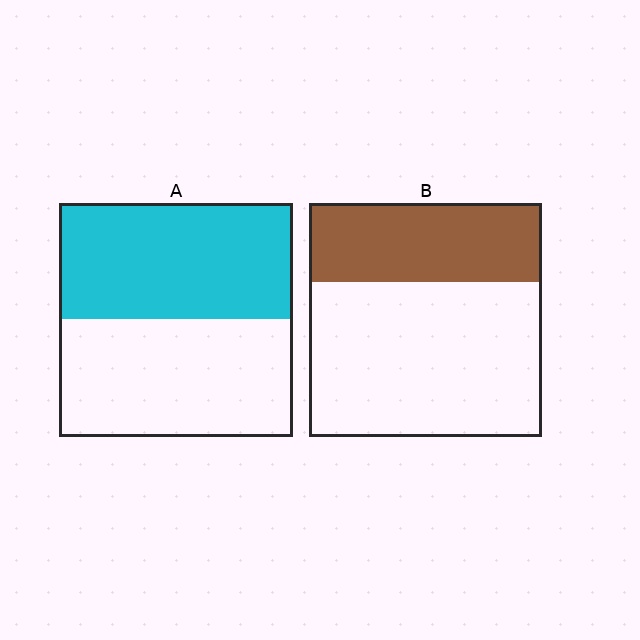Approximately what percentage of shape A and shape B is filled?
A is approximately 50% and B is approximately 35%.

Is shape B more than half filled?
No.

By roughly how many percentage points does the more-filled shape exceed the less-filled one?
By roughly 15 percentage points (A over B).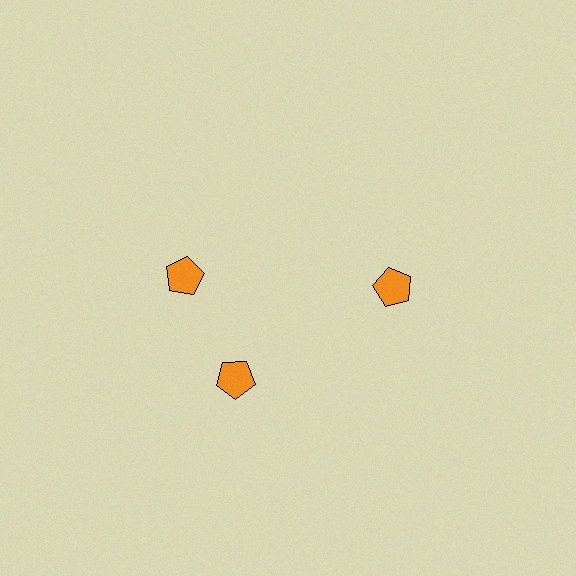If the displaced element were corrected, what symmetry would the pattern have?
It would have 3-fold rotational symmetry — the pattern would map onto itself every 120 degrees.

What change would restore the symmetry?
The symmetry would be restored by rotating it back into even spacing with its neighbors so that all 3 pentagons sit at equal angles and equal distance from the center.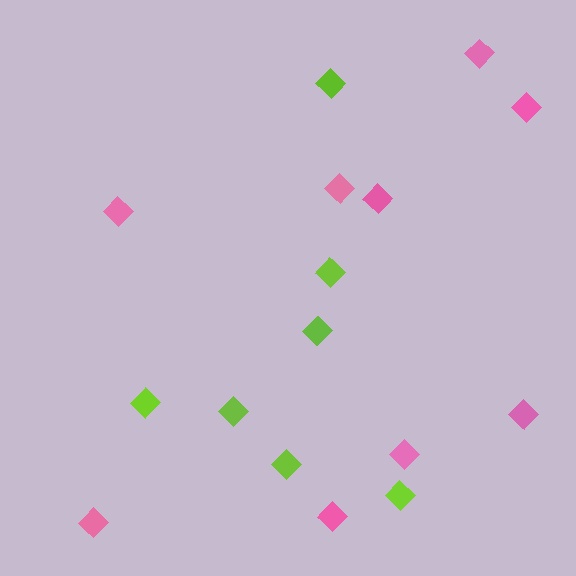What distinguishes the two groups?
There are 2 groups: one group of lime diamonds (7) and one group of pink diamonds (9).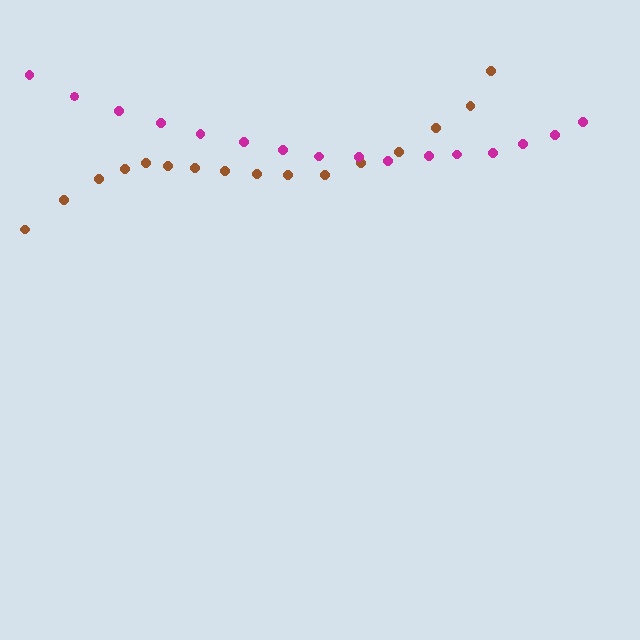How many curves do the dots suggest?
There are 2 distinct paths.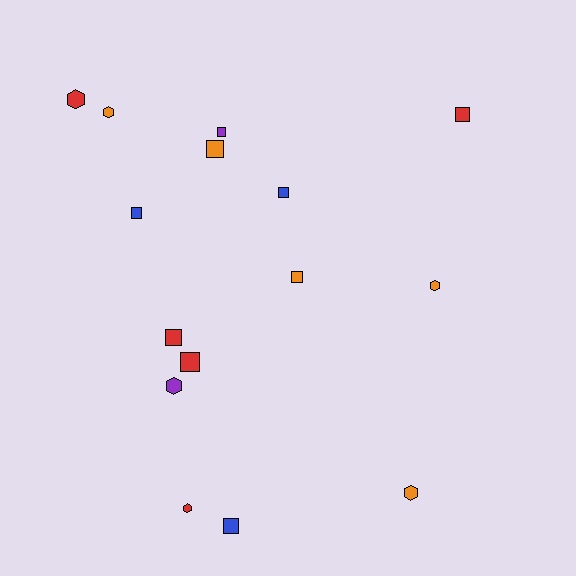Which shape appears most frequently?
Square, with 9 objects.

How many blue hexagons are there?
There are no blue hexagons.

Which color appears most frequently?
Orange, with 5 objects.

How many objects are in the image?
There are 15 objects.